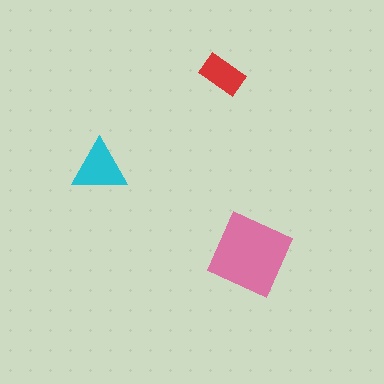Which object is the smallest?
The red rectangle.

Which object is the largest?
The pink square.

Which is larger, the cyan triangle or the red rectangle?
The cyan triangle.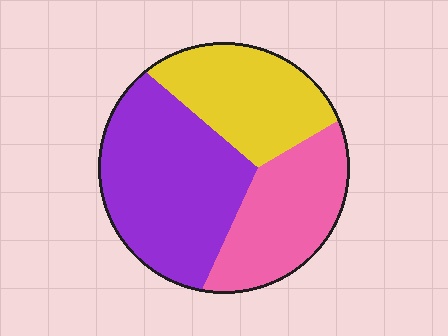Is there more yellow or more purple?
Purple.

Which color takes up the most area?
Purple, at roughly 45%.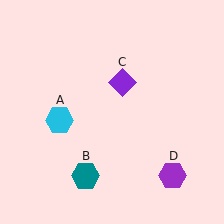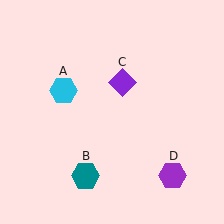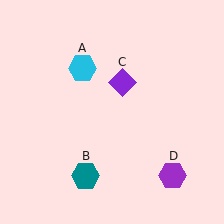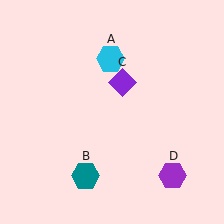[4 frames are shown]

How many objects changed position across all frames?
1 object changed position: cyan hexagon (object A).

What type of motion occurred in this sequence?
The cyan hexagon (object A) rotated clockwise around the center of the scene.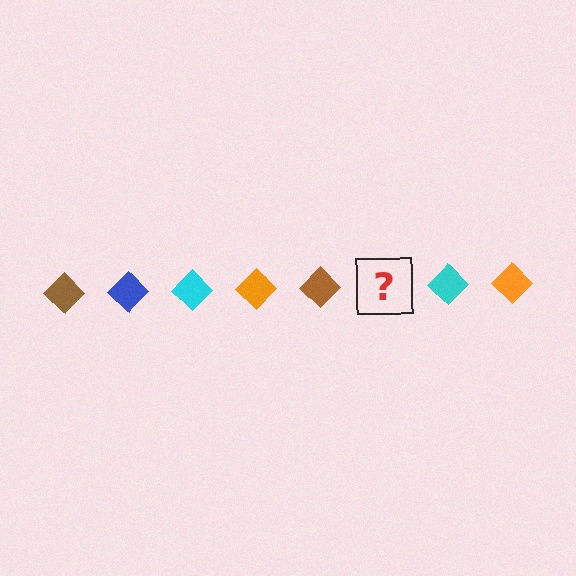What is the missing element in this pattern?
The missing element is a blue diamond.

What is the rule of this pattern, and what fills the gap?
The rule is that the pattern cycles through brown, blue, cyan, orange diamonds. The gap should be filled with a blue diamond.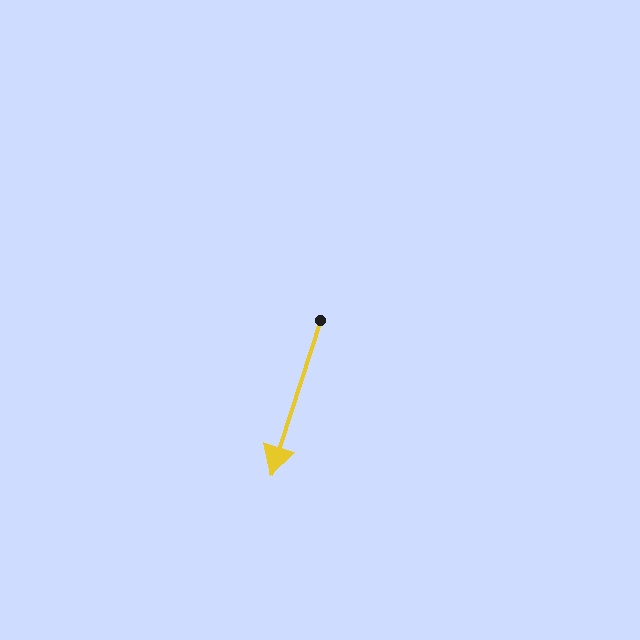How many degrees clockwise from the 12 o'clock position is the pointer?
Approximately 198 degrees.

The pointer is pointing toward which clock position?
Roughly 7 o'clock.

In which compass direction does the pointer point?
South.